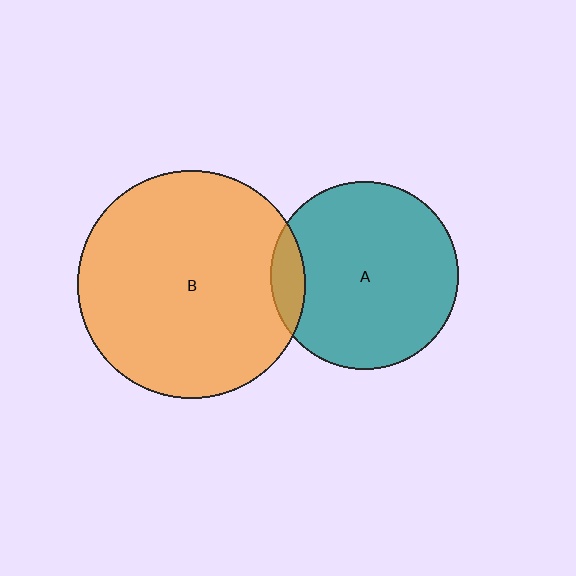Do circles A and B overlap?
Yes.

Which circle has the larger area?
Circle B (orange).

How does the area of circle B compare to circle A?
Approximately 1.5 times.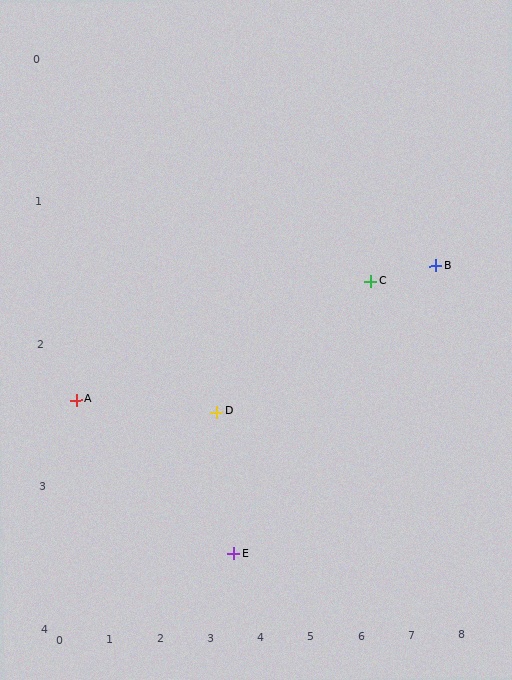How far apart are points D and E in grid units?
Points D and E are about 1.0 grid units apart.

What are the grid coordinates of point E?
Point E is at approximately (3.5, 3.5).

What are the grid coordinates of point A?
Point A is at approximately (0.4, 2.4).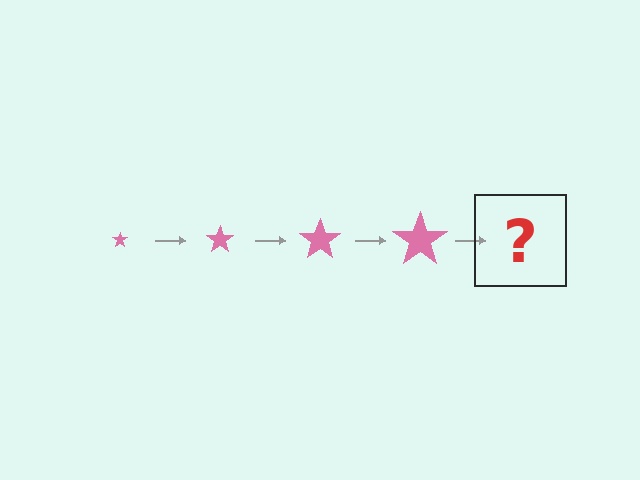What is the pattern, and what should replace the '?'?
The pattern is that the star gets progressively larger each step. The '?' should be a pink star, larger than the previous one.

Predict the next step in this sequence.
The next step is a pink star, larger than the previous one.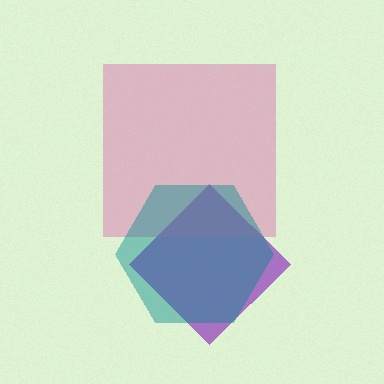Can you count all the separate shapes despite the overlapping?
Yes, there are 3 separate shapes.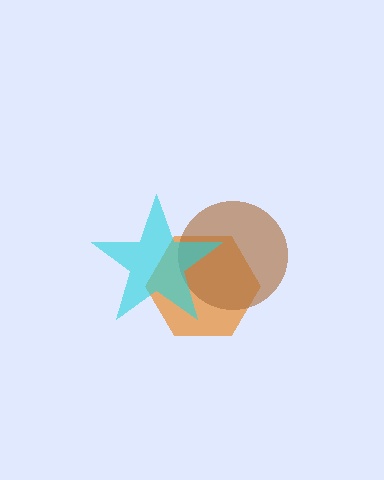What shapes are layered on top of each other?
The layered shapes are: an orange hexagon, a brown circle, a cyan star.